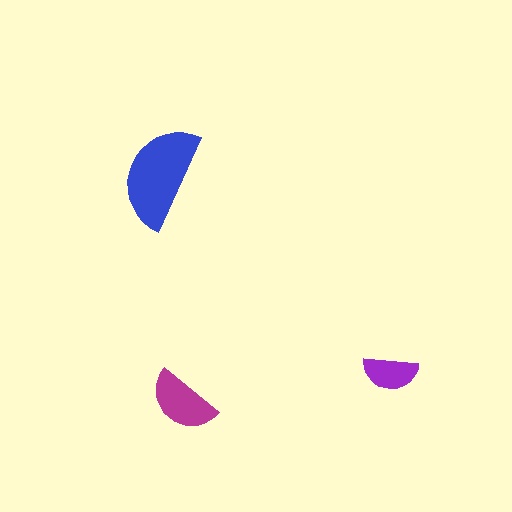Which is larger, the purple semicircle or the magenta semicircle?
The magenta one.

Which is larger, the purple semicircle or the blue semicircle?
The blue one.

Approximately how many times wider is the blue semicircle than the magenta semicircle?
About 1.5 times wider.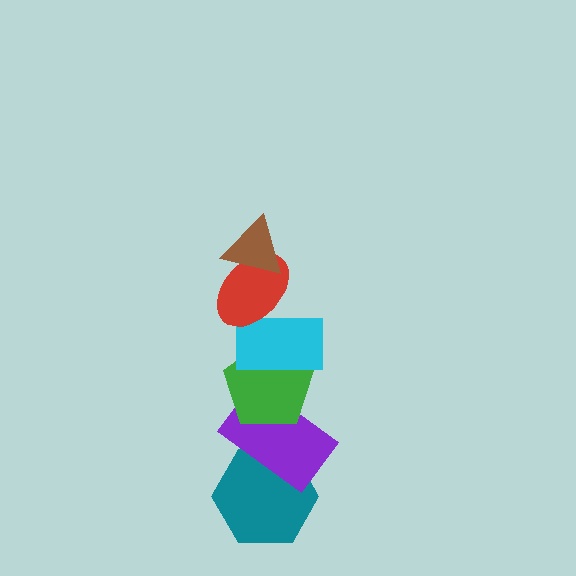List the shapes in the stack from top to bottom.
From top to bottom: the brown triangle, the red ellipse, the cyan rectangle, the green pentagon, the purple rectangle, the teal hexagon.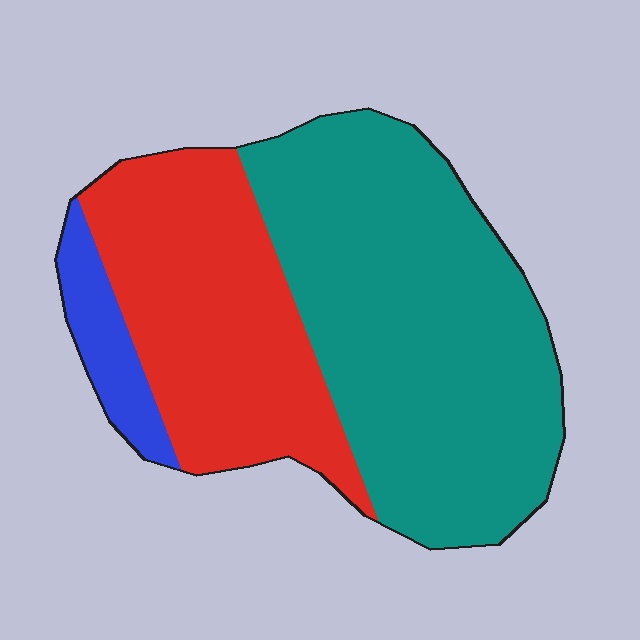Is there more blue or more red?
Red.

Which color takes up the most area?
Teal, at roughly 55%.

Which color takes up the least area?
Blue, at roughly 10%.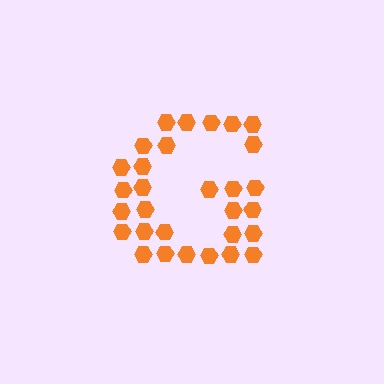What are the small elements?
The small elements are hexagons.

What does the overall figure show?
The overall figure shows the letter G.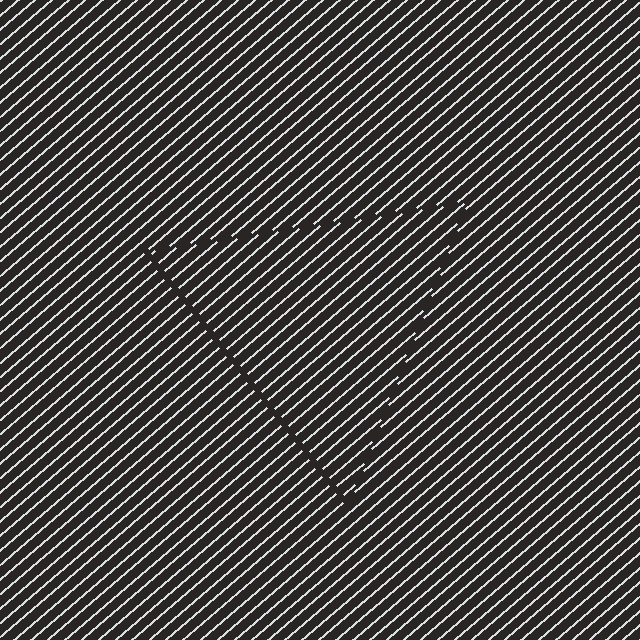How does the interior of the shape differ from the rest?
The interior of the shape contains the same grating, shifted by half a period — the contour is defined by the phase discontinuity where line-ends from the inner and outer gratings abut.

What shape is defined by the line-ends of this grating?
An illusory triangle. The interior of the shape contains the same grating, shifted by half a period — the contour is defined by the phase discontinuity where line-ends from the inner and outer gratings abut.